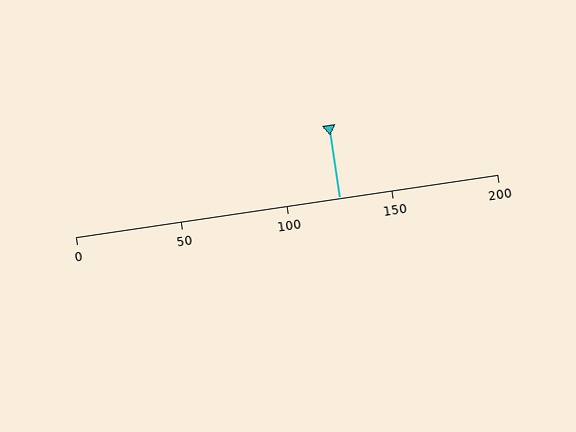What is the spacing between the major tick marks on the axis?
The major ticks are spaced 50 apart.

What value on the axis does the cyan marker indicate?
The marker indicates approximately 125.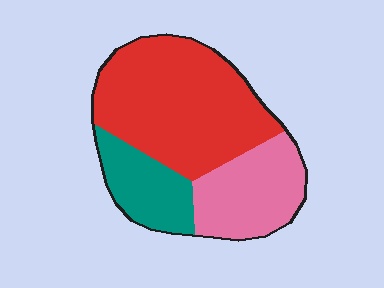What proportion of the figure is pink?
Pink covers around 25% of the figure.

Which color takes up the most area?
Red, at roughly 55%.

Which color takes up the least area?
Teal, at roughly 20%.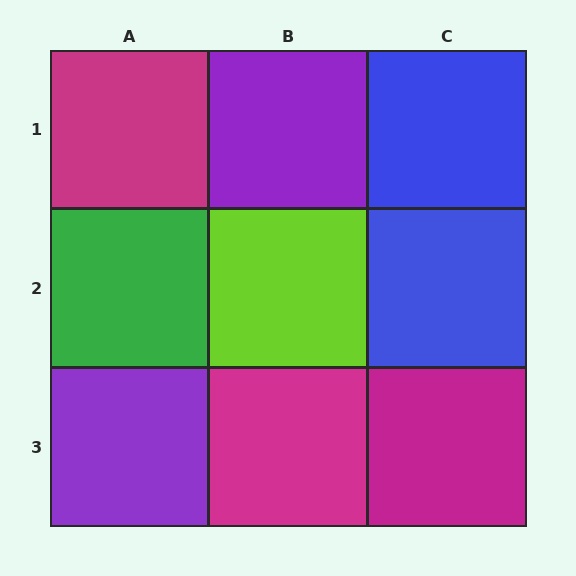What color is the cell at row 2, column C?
Blue.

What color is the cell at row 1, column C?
Blue.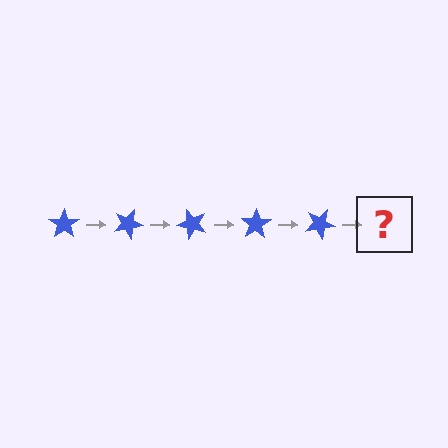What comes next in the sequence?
The next element should be a blue star rotated 125 degrees.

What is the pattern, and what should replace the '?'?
The pattern is that the star rotates 25 degrees each step. The '?' should be a blue star rotated 125 degrees.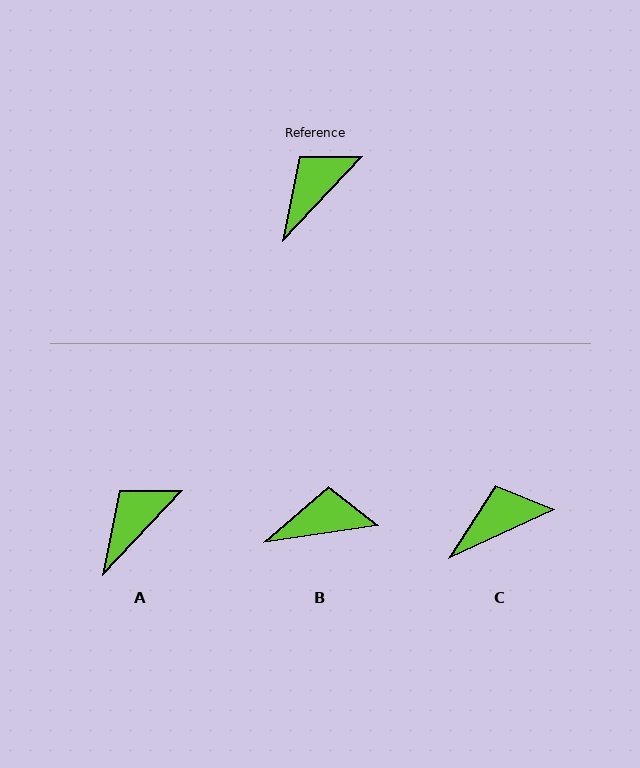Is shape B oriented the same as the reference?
No, it is off by about 38 degrees.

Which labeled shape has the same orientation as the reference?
A.